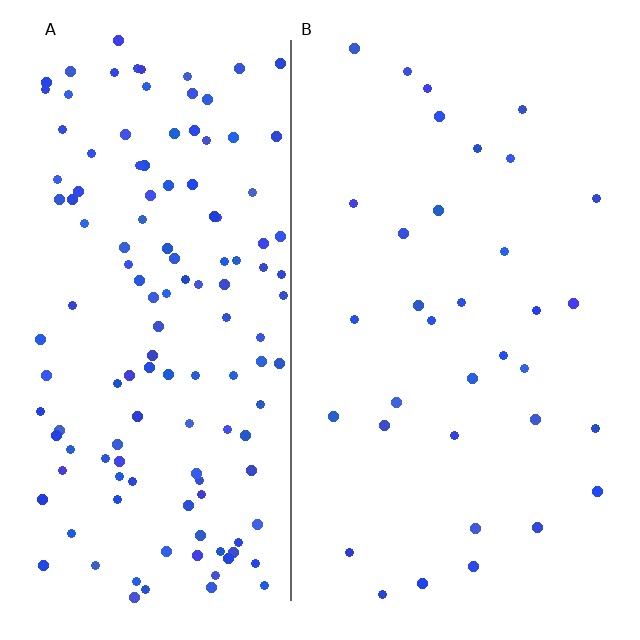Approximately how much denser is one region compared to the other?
Approximately 3.9× — region A over region B.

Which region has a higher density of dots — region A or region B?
A (the left).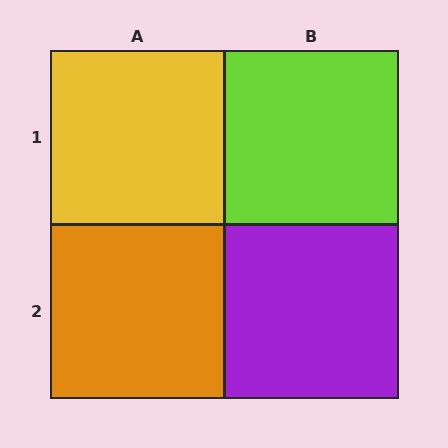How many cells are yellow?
1 cell is yellow.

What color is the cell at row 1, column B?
Lime.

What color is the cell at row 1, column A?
Yellow.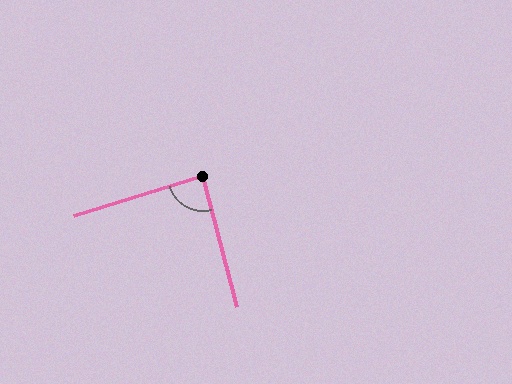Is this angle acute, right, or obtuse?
It is approximately a right angle.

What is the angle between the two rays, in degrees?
Approximately 87 degrees.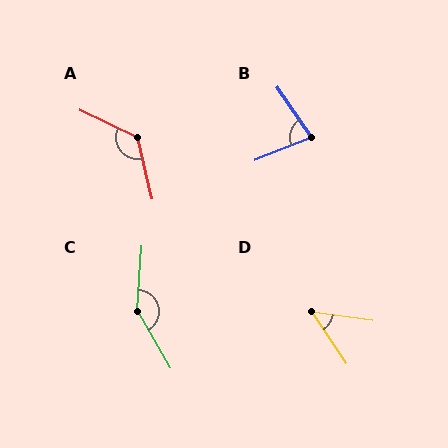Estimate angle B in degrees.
Approximately 78 degrees.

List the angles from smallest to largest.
D (48°), B (78°), A (129°), C (146°).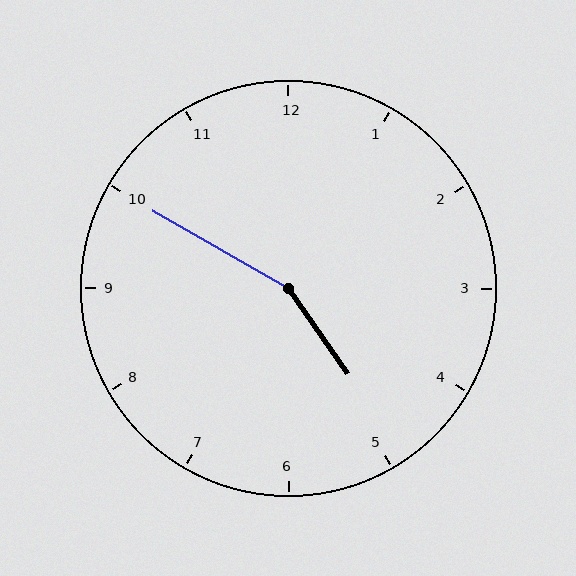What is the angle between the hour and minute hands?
Approximately 155 degrees.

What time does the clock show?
4:50.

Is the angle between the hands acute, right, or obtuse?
It is obtuse.